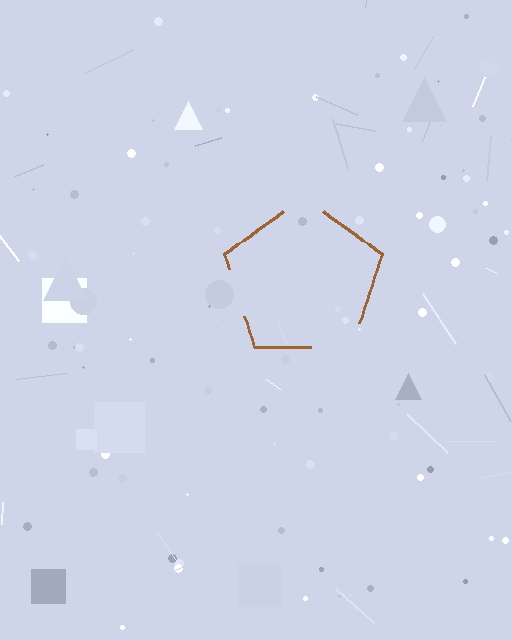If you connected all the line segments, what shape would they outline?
They would outline a pentagon.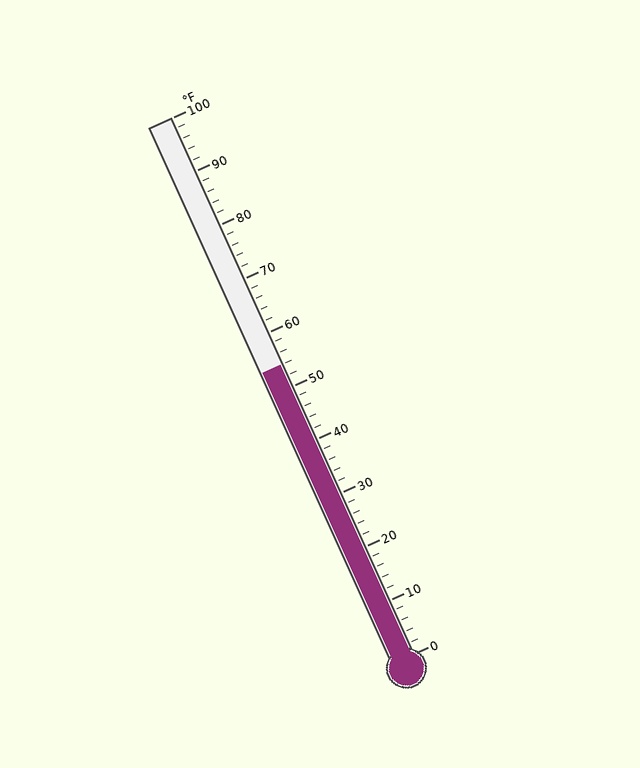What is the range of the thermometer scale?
The thermometer scale ranges from 0°F to 100°F.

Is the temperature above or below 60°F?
The temperature is below 60°F.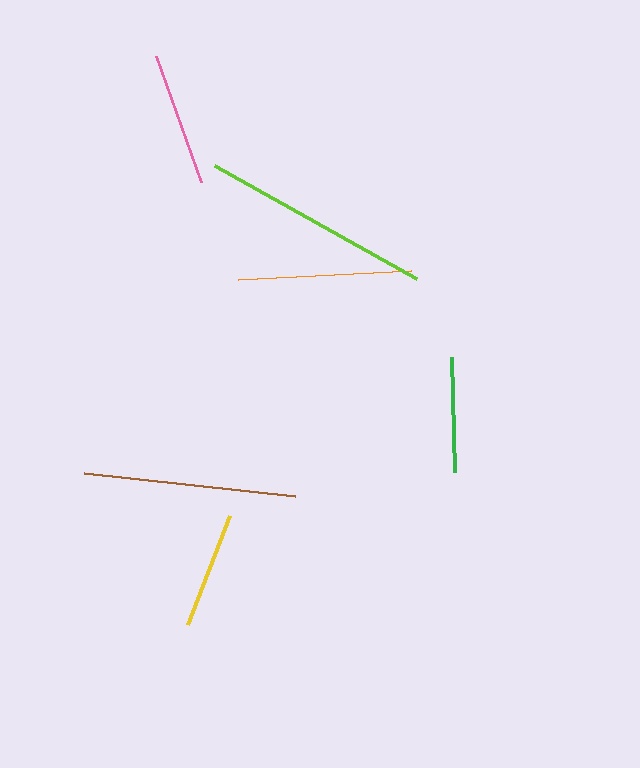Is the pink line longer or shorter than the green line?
The pink line is longer than the green line.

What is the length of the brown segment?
The brown segment is approximately 212 pixels long.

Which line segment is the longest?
The lime line is the longest at approximately 231 pixels.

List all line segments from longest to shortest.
From longest to shortest: lime, brown, orange, pink, yellow, green.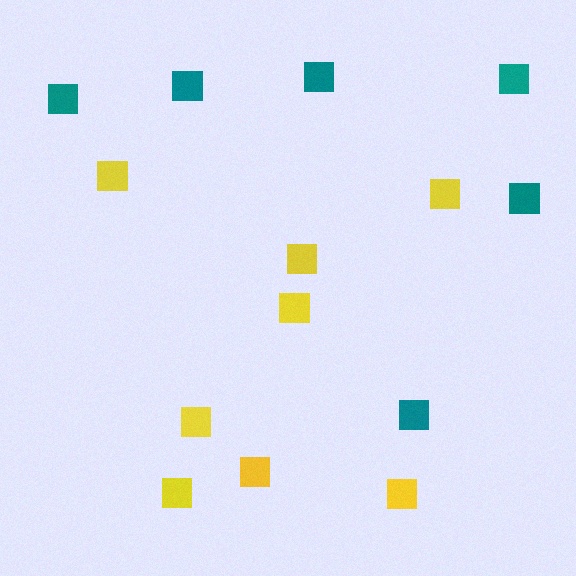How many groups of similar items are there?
There are 2 groups: one group of yellow squares (8) and one group of teal squares (6).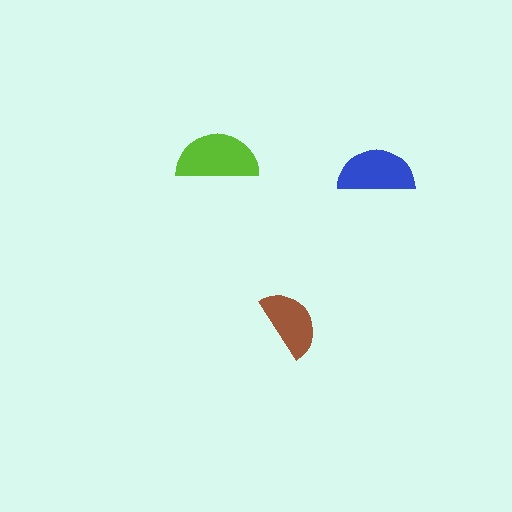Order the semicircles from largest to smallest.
the lime one, the blue one, the brown one.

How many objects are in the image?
There are 3 objects in the image.